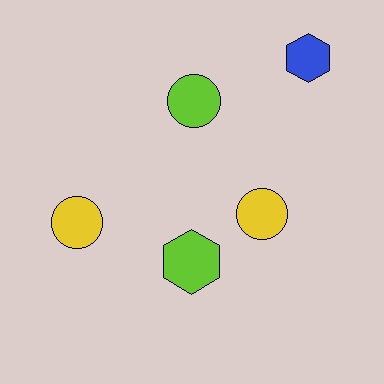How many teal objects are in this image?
There are no teal objects.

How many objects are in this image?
There are 5 objects.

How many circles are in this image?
There are 3 circles.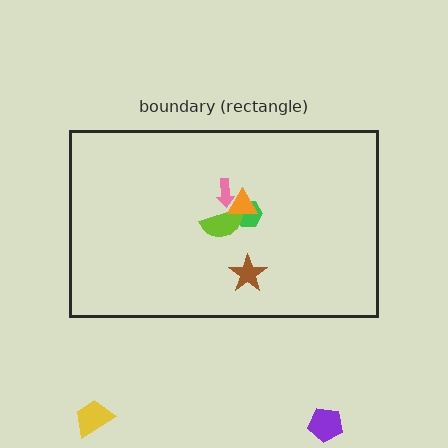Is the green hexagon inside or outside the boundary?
Inside.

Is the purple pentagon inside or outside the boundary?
Outside.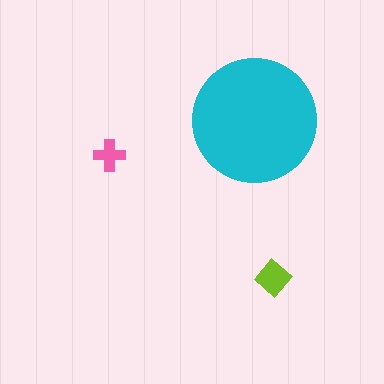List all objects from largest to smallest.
The cyan circle, the lime diamond, the pink cross.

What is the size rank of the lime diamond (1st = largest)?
2nd.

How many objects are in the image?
There are 3 objects in the image.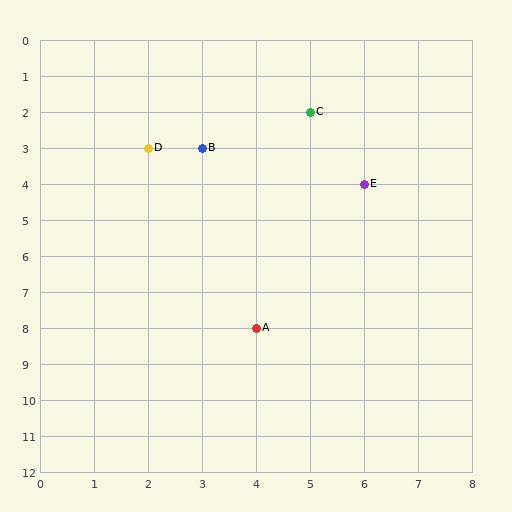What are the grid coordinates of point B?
Point B is at grid coordinates (3, 3).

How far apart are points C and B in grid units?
Points C and B are 2 columns and 1 row apart (about 2.2 grid units diagonally).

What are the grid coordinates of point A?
Point A is at grid coordinates (4, 8).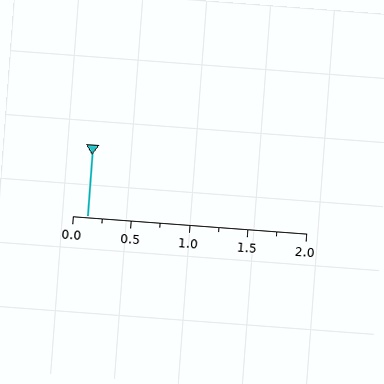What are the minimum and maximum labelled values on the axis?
The axis runs from 0.0 to 2.0.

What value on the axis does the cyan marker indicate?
The marker indicates approximately 0.12.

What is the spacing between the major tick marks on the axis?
The major ticks are spaced 0.5 apart.